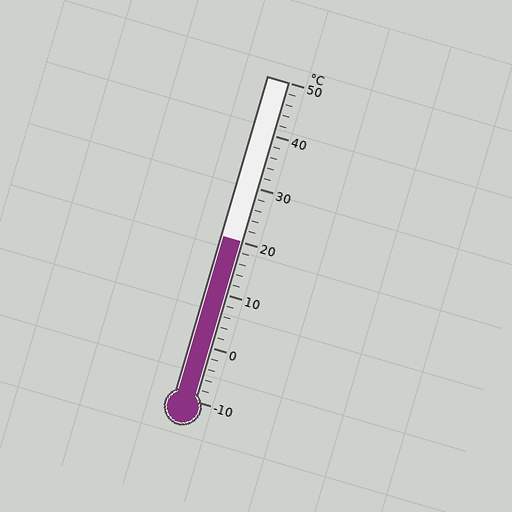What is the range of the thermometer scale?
The thermometer scale ranges from -10°C to 50°C.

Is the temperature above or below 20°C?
The temperature is at 20°C.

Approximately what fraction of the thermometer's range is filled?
The thermometer is filled to approximately 50% of its range.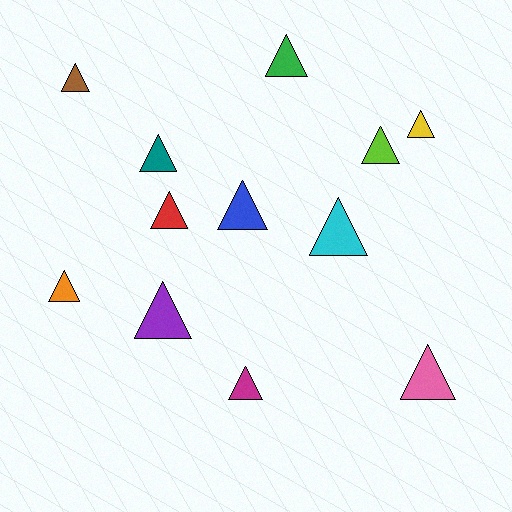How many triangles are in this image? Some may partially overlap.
There are 12 triangles.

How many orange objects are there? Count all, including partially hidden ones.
There is 1 orange object.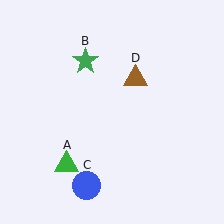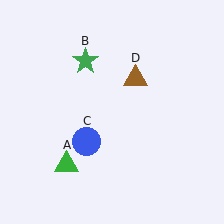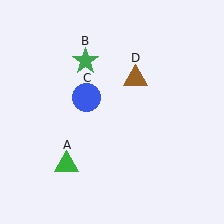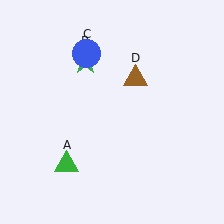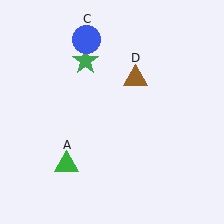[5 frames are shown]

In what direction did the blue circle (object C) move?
The blue circle (object C) moved up.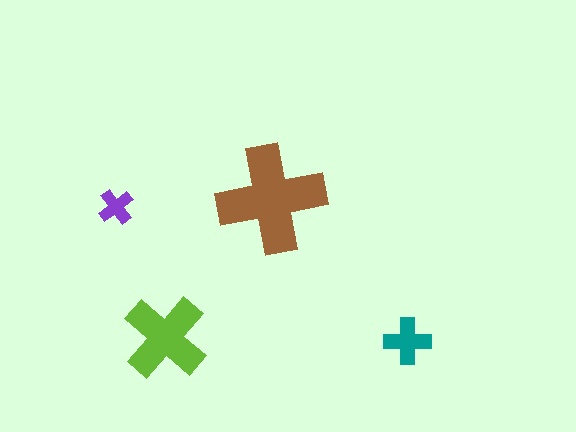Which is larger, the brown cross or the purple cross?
The brown one.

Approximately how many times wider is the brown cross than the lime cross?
About 1.5 times wider.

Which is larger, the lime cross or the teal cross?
The lime one.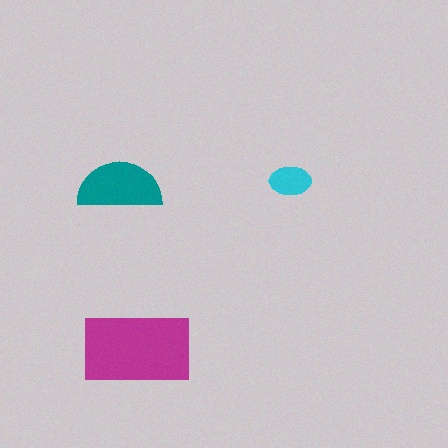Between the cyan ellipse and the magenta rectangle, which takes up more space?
The magenta rectangle.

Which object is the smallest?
The cyan ellipse.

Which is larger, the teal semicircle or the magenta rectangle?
The magenta rectangle.